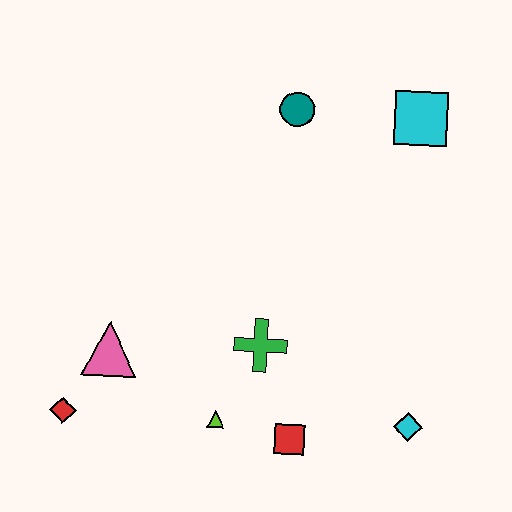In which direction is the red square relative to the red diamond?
The red square is to the right of the red diamond.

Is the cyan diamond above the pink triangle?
No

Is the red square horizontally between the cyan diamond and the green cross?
Yes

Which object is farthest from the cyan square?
The red diamond is farthest from the cyan square.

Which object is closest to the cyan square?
The teal circle is closest to the cyan square.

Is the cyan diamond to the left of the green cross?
No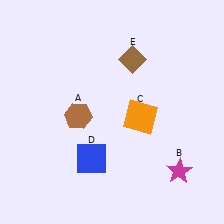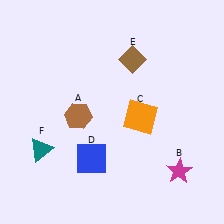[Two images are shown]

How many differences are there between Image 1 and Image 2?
There is 1 difference between the two images.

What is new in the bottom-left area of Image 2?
A teal triangle (F) was added in the bottom-left area of Image 2.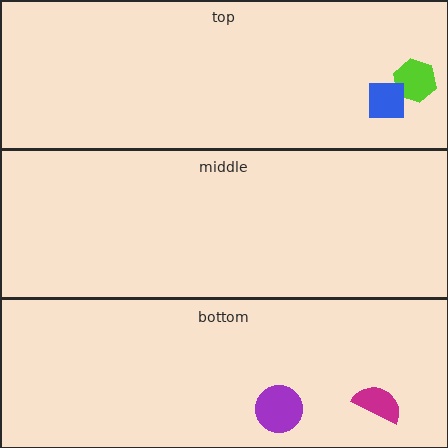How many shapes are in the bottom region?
2.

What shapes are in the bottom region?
The magenta semicircle, the purple circle.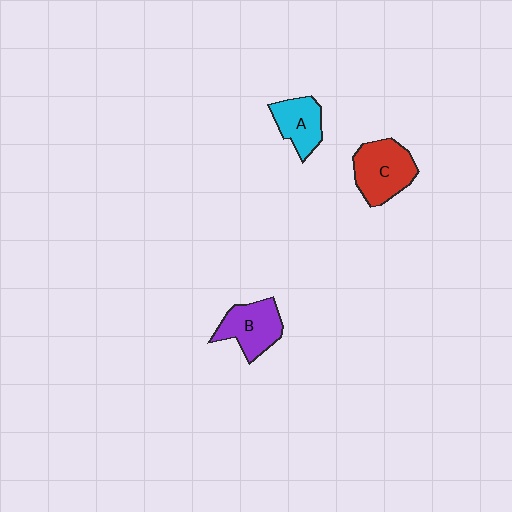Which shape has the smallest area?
Shape A (cyan).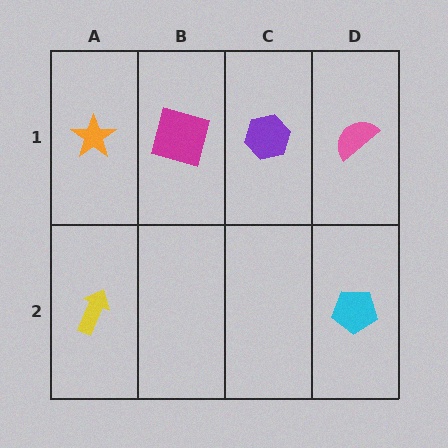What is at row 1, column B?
A magenta square.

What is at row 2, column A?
A yellow arrow.